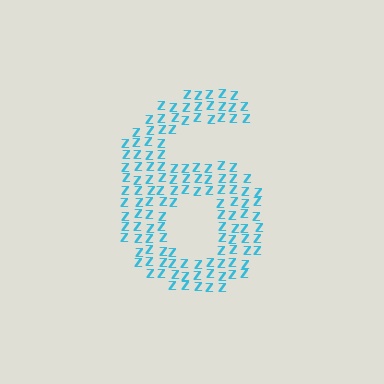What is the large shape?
The large shape is the digit 6.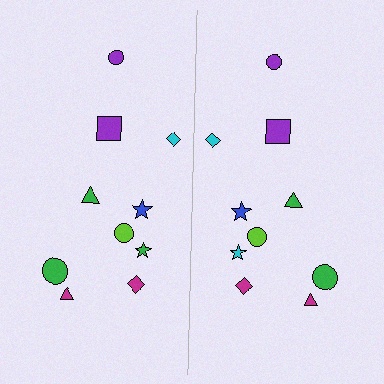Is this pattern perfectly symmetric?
No, the pattern is not perfectly symmetric. The cyan star on the right side breaks the symmetry — its mirror counterpart is green.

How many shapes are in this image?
There are 20 shapes in this image.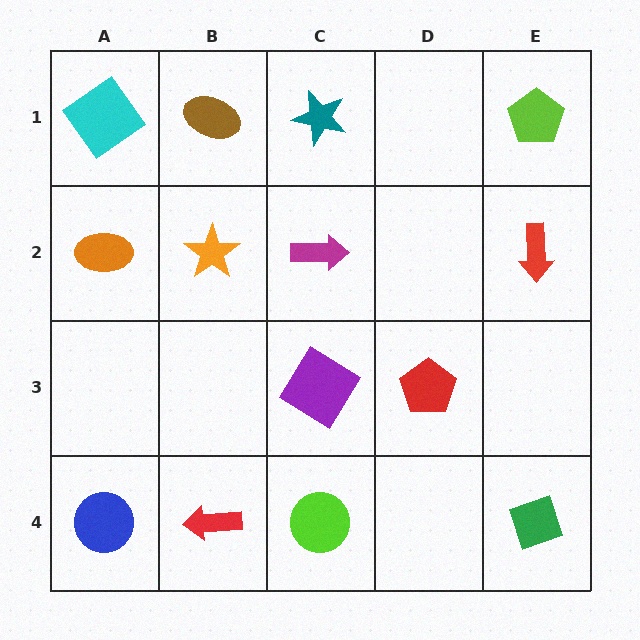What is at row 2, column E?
A red arrow.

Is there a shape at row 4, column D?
No, that cell is empty.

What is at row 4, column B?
A red arrow.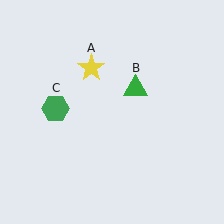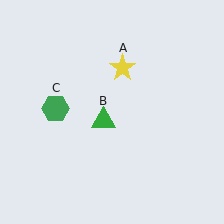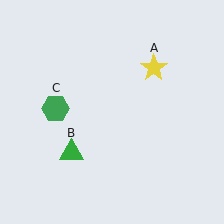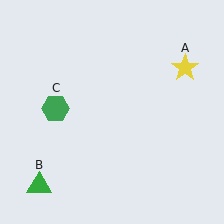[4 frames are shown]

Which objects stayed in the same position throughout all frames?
Green hexagon (object C) remained stationary.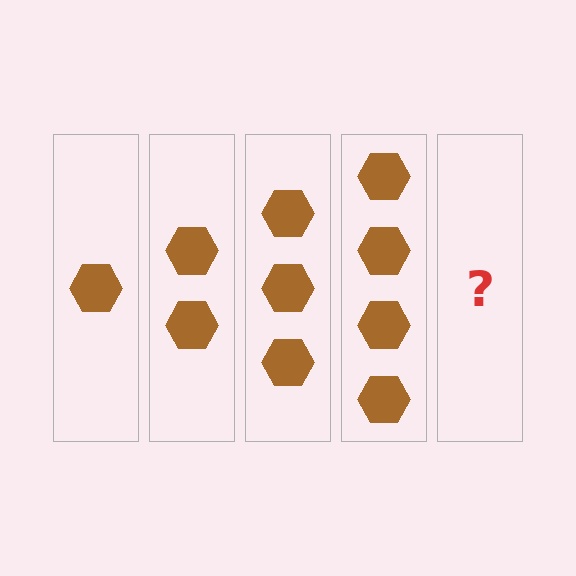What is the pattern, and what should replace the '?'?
The pattern is that each step adds one more hexagon. The '?' should be 5 hexagons.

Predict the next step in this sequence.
The next step is 5 hexagons.